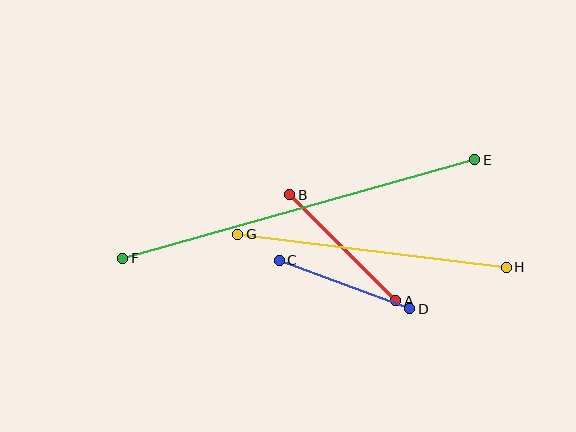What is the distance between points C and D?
The distance is approximately 139 pixels.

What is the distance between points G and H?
The distance is approximately 270 pixels.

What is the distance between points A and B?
The distance is approximately 150 pixels.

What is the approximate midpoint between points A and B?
The midpoint is at approximately (343, 248) pixels.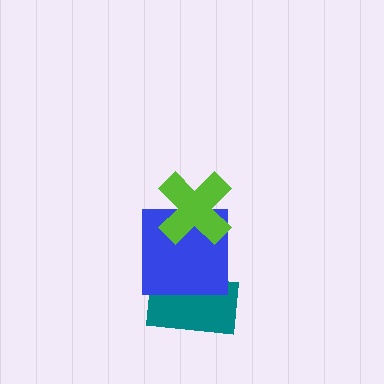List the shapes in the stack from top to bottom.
From top to bottom: the lime cross, the blue square, the teal rectangle.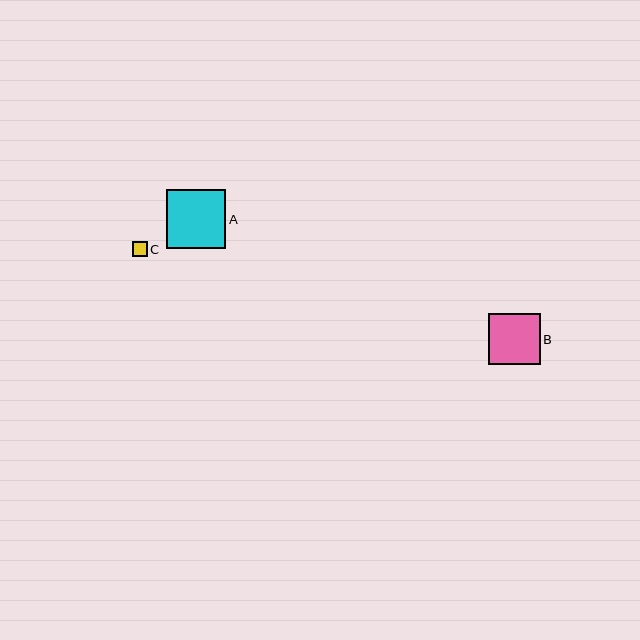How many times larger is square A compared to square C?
Square A is approximately 4.0 times the size of square C.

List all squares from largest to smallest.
From largest to smallest: A, B, C.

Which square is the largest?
Square A is the largest with a size of approximately 60 pixels.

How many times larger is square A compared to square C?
Square A is approximately 4.0 times the size of square C.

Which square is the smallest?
Square C is the smallest with a size of approximately 15 pixels.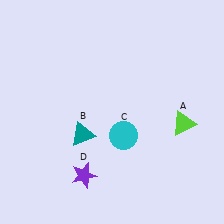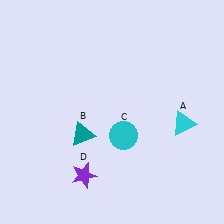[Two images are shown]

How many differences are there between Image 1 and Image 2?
There is 1 difference between the two images.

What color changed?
The triangle (A) changed from lime in Image 1 to cyan in Image 2.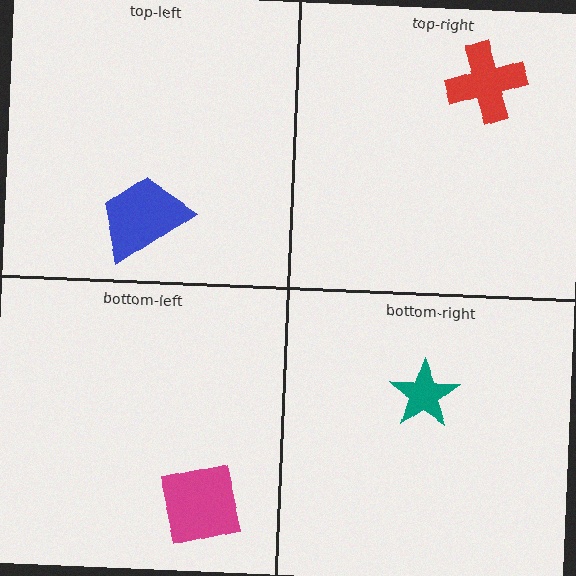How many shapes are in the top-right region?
1.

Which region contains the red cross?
The top-right region.